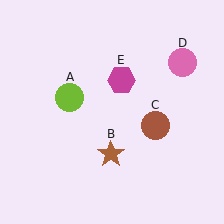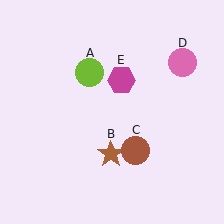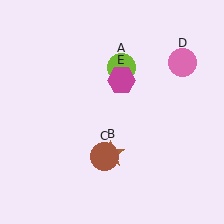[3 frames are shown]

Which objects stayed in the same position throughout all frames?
Brown star (object B) and pink circle (object D) and magenta hexagon (object E) remained stationary.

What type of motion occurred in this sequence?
The lime circle (object A), brown circle (object C) rotated clockwise around the center of the scene.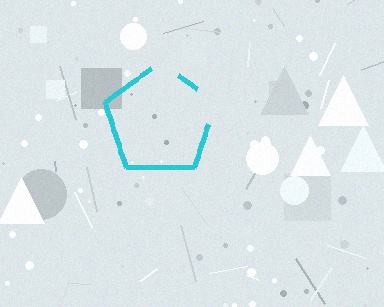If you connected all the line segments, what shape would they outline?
They would outline a pentagon.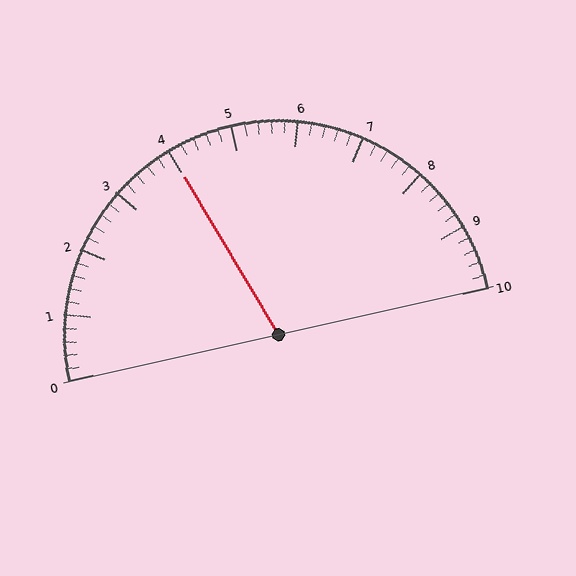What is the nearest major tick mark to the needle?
The nearest major tick mark is 4.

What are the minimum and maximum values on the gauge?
The gauge ranges from 0 to 10.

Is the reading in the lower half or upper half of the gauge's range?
The reading is in the lower half of the range (0 to 10).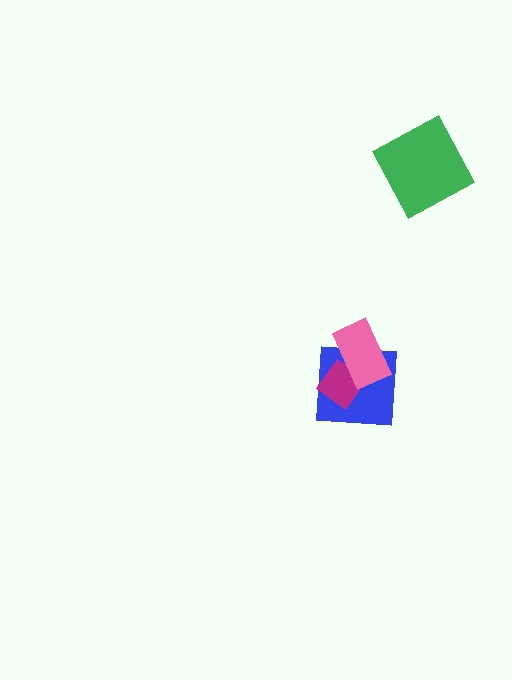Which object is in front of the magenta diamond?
The pink rectangle is in front of the magenta diamond.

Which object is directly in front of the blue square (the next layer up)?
The magenta diamond is directly in front of the blue square.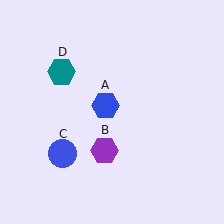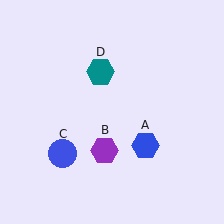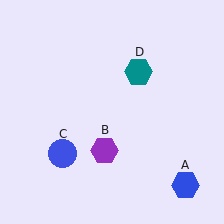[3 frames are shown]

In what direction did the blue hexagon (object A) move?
The blue hexagon (object A) moved down and to the right.